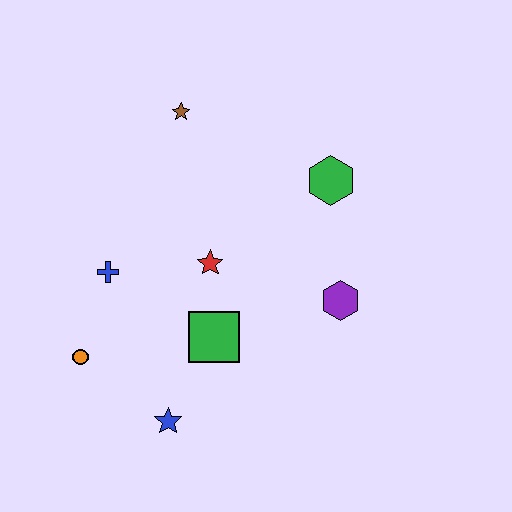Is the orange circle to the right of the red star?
No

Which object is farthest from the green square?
The brown star is farthest from the green square.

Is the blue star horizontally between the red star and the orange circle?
Yes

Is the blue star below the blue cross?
Yes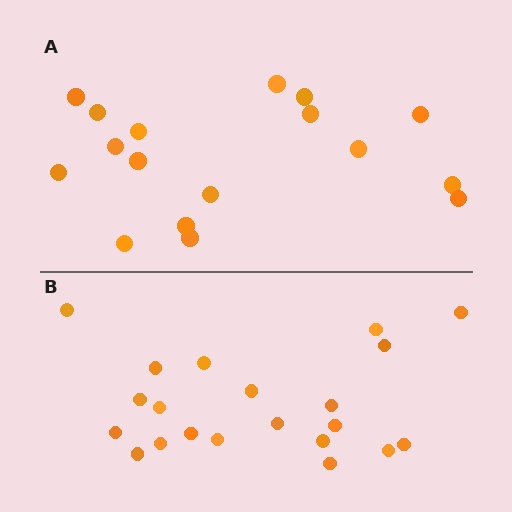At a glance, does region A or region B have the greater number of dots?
Region B (the bottom region) has more dots.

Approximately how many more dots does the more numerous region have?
Region B has about 4 more dots than region A.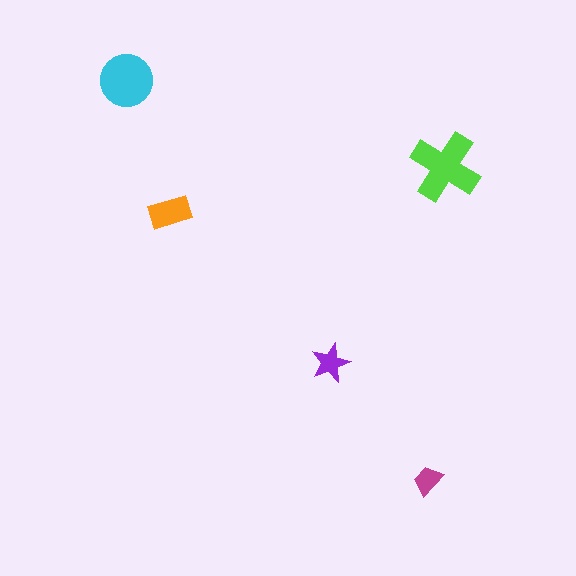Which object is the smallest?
The magenta trapezoid.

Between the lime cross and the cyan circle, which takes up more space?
The lime cross.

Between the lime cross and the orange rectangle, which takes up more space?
The lime cross.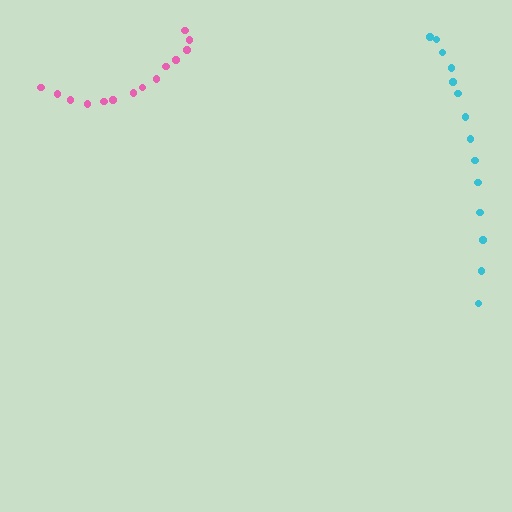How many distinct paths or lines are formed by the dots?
There are 2 distinct paths.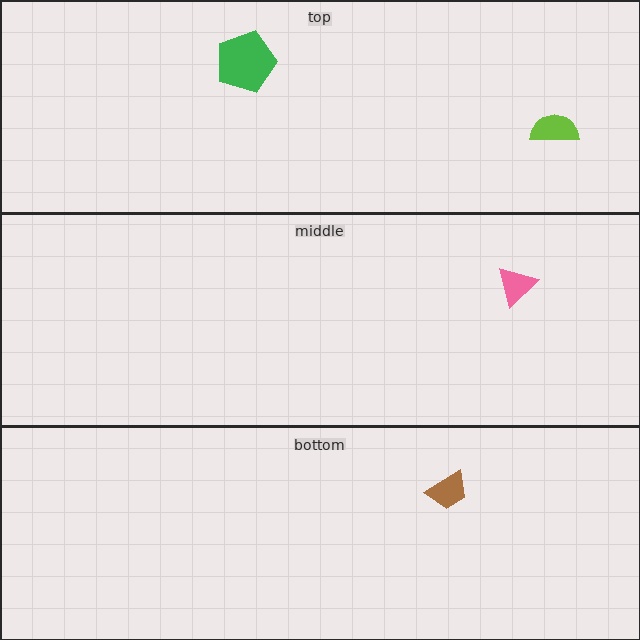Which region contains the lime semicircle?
The top region.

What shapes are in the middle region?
The pink triangle.